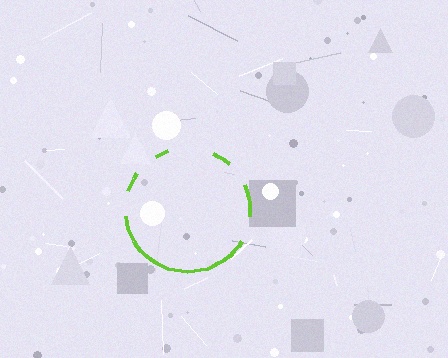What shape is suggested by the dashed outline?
The dashed outline suggests a circle.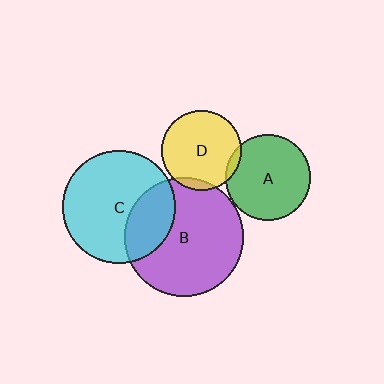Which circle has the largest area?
Circle B (purple).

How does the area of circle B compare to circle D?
Approximately 2.2 times.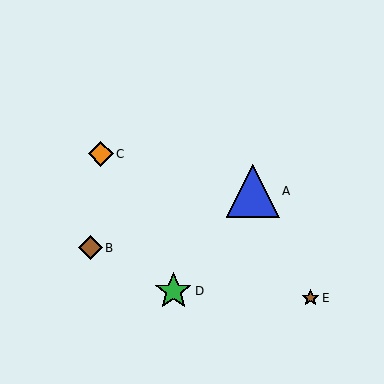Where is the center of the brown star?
The center of the brown star is at (311, 298).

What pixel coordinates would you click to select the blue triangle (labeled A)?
Click at (253, 191) to select the blue triangle A.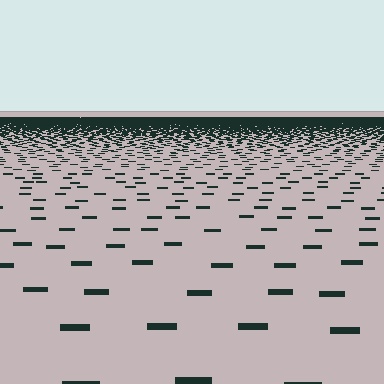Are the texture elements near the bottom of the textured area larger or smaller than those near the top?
Larger. Near the bottom, elements are closer to the viewer and appear at a bigger on-screen size.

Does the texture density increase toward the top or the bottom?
Density increases toward the top.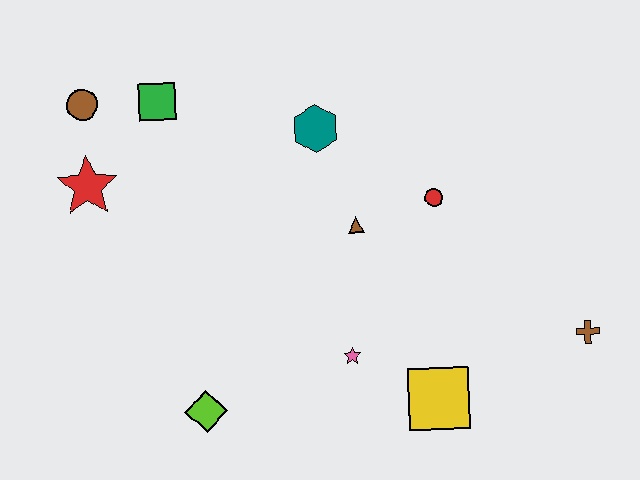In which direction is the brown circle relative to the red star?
The brown circle is above the red star.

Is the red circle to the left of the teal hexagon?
No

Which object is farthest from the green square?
The brown cross is farthest from the green square.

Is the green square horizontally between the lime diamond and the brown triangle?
No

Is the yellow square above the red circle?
No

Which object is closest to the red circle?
The brown triangle is closest to the red circle.